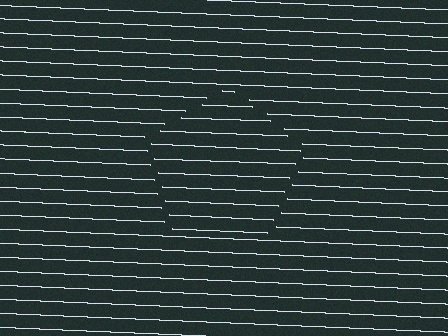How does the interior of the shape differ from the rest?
The interior of the shape contains the same grating, shifted by half a period — the contour is defined by the phase discontinuity where line-ends from the inner and outer gratings abut.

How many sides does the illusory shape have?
5 sides — the line-ends trace a pentagon.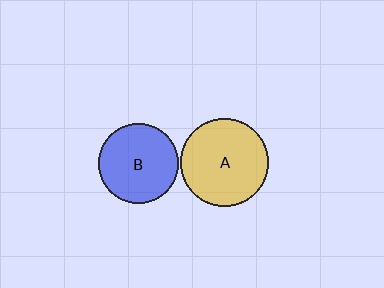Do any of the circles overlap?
No, none of the circles overlap.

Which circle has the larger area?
Circle A (yellow).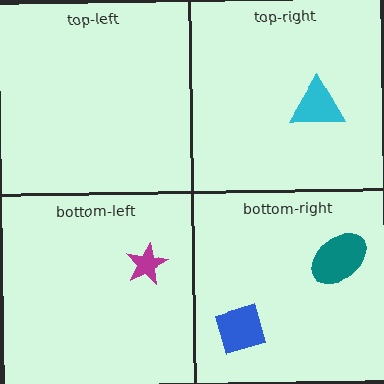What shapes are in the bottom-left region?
The magenta star.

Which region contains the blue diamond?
The bottom-right region.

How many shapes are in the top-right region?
1.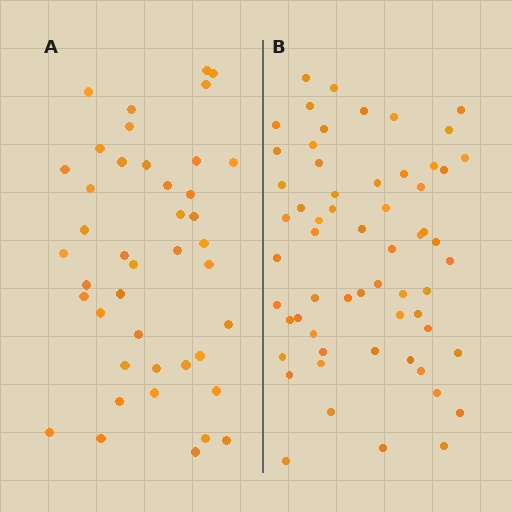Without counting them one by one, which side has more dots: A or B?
Region B (the right region) has more dots.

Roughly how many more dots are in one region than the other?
Region B has approximately 20 more dots than region A.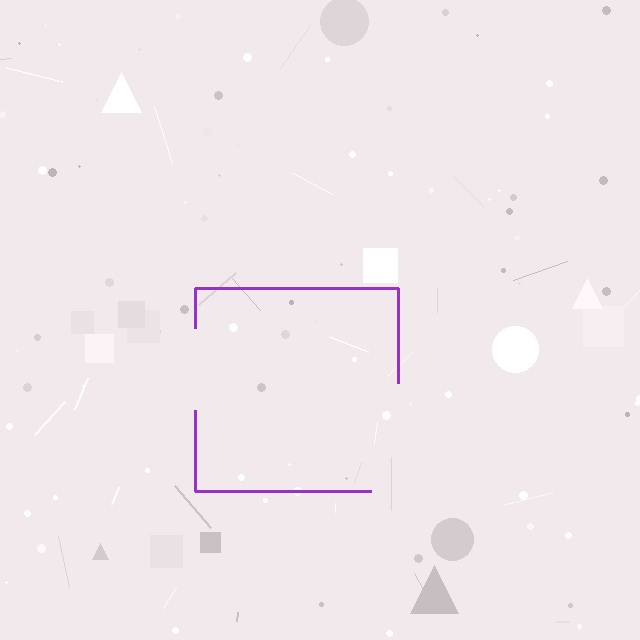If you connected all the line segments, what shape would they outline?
They would outline a square.